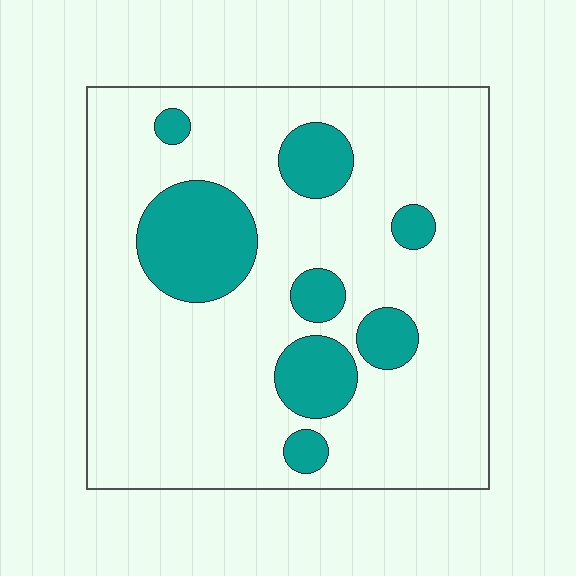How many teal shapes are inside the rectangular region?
8.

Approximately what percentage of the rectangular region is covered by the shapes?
Approximately 20%.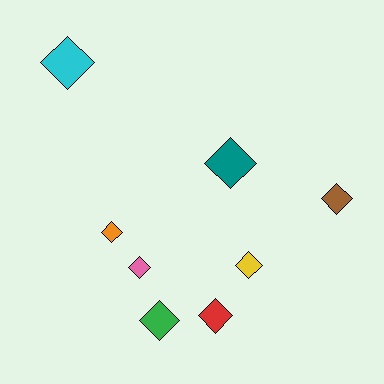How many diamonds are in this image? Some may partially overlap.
There are 8 diamonds.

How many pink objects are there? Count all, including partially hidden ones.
There is 1 pink object.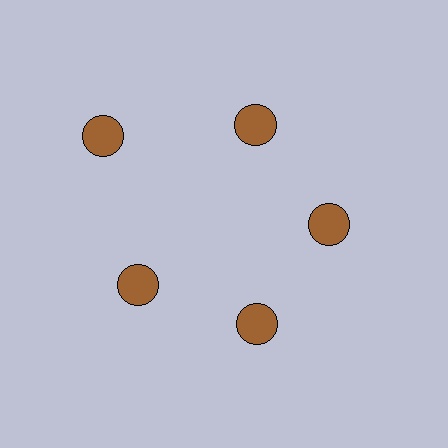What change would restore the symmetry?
The symmetry would be restored by moving it inward, back onto the ring so that all 5 circles sit at equal angles and equal distance from the center.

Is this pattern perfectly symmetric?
No. The 5 brown circles are arranged in a ring, but one element near the 10 o'clock position is pushed outward from the center, breaking the 5-fold rotational symmetry.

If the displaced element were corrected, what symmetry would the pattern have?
It would have 5-fold rotational symmetry — the pattern would map onto itself every 72 degrees.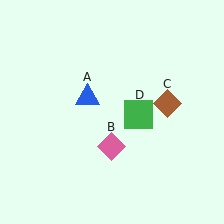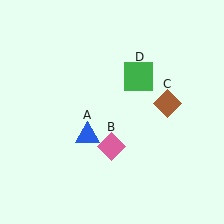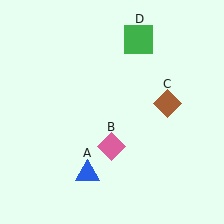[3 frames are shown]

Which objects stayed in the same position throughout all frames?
Pink diamond (object B) and brown diamond (object C) remained stationary.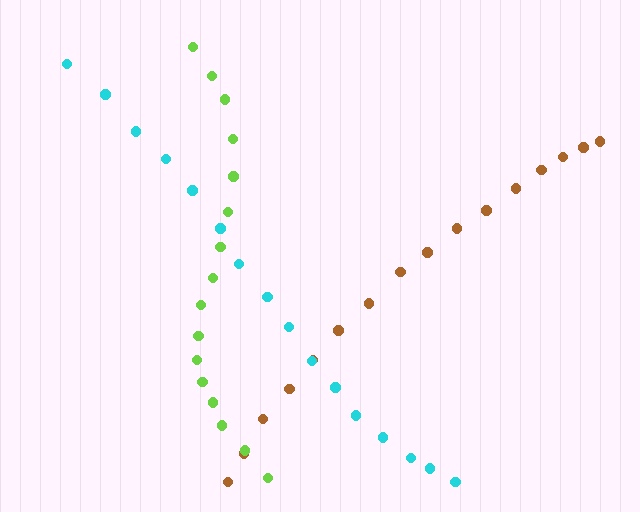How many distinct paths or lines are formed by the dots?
There are 3 distinct paths.